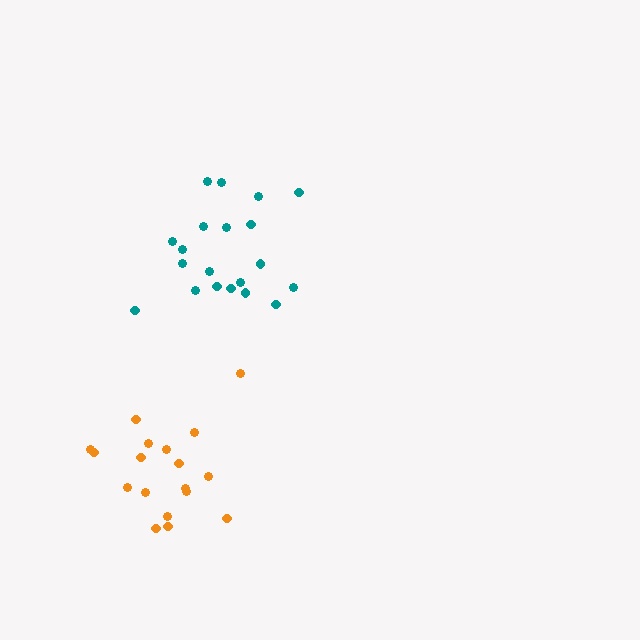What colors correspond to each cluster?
The clusters are colored: teal, orange.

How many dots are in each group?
Group 1: 20 dots, Group 2: 18 dots (38 total).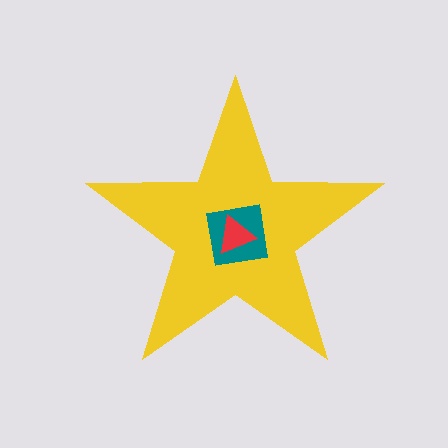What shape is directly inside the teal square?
The red triangle.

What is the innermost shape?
The red triangle.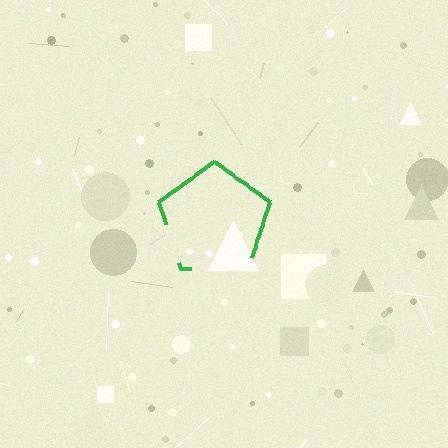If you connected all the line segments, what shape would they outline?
They would outline a pentagon.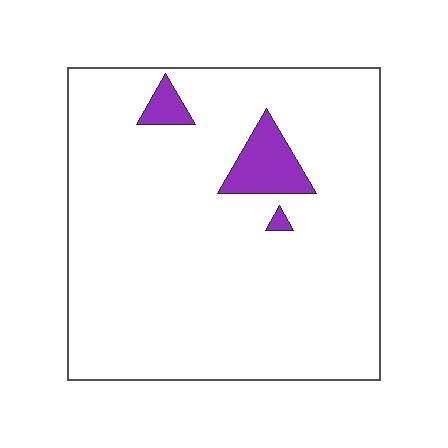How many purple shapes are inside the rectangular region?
3.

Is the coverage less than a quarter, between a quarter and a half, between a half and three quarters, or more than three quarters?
Less than a quarter.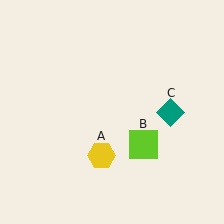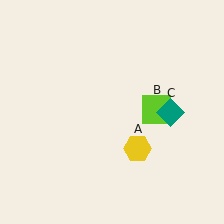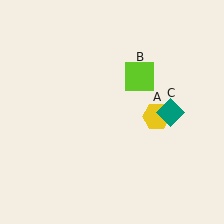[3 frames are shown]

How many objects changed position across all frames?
2 objects changed position: yellow hexagon (object A), lime square (object B).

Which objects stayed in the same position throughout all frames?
Teal diamond (object C) remained stationary.